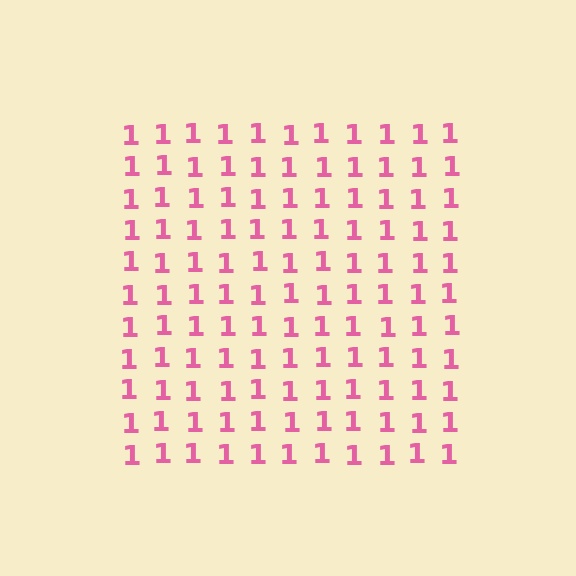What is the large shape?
The large shape is a square.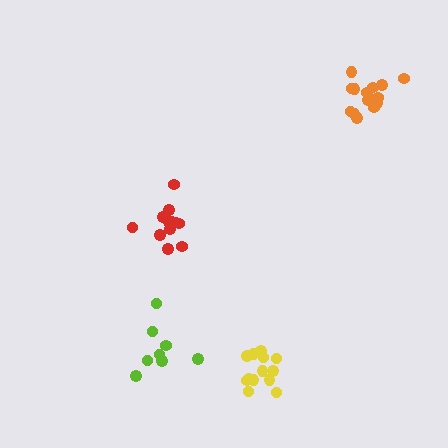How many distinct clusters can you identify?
There are 4 distinct clusters.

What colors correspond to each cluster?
The clusters are colored: orange, yellow, lime, red.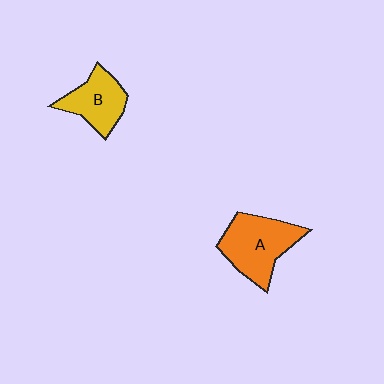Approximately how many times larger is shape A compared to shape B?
Approximately 1.4 times.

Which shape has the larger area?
Shape A (orange).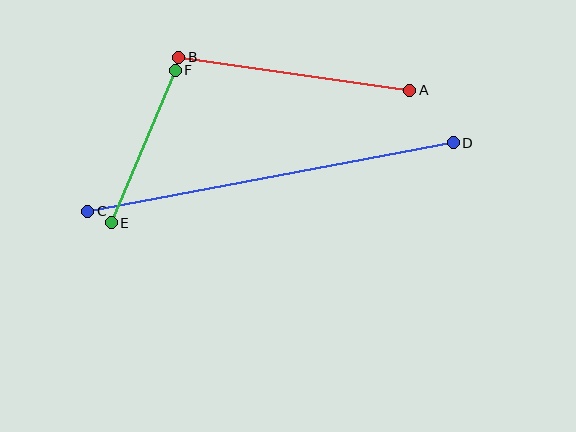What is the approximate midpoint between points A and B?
The midpoint is at approximately (294, 74) pixels.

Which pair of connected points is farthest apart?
Points C and D are farthest apart.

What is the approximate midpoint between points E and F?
The midpoint is at approximately (143, 146) pixels.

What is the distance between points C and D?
The distance is approximately 372 pixels.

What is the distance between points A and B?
The distance is approximately 233 pixels.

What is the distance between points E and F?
The distance is approximately 165 pixels.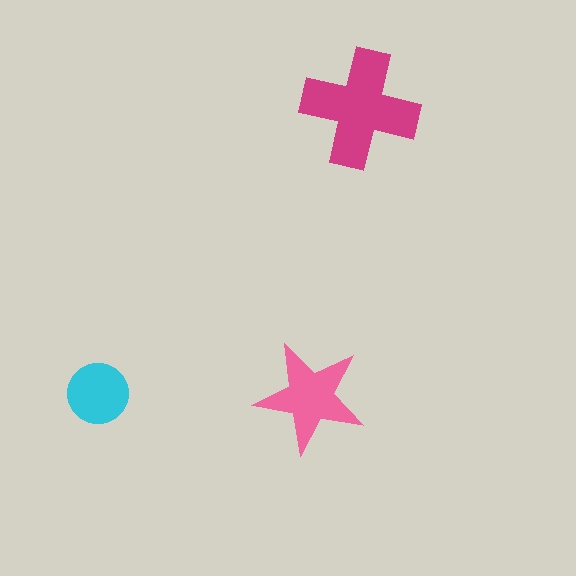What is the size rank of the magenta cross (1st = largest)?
1st.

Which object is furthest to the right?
The magenta cross is rightmost.